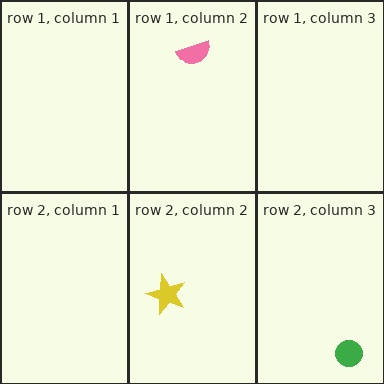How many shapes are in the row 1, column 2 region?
1.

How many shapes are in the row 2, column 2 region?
1.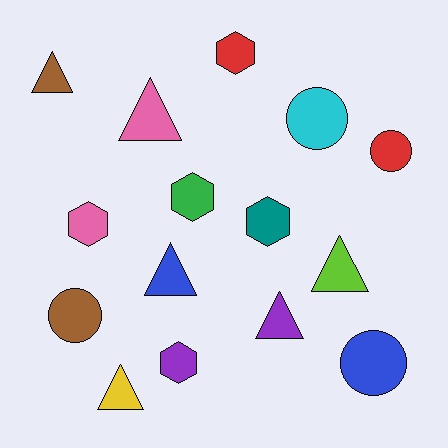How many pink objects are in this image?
There are 2 pink objects.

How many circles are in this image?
There are 4 circles.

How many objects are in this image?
There are 15 objects.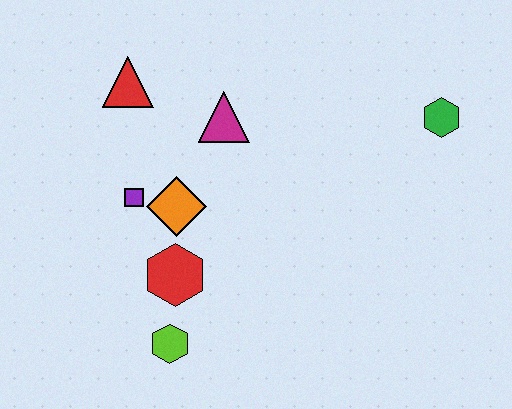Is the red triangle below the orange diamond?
No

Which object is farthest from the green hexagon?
The lime hexagon is farthest from the green hexagon.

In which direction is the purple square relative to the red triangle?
The purple square is below the red triangle.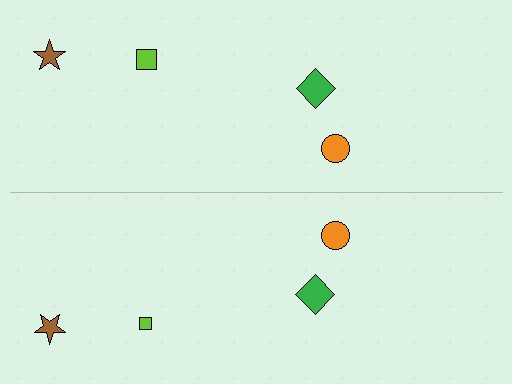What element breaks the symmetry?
The lime square on the bottom side has a different size than its mirror counterpart.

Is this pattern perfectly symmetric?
No, the pattern is not perfectly symmetric. The lime square on the bottom side has a different size than its mirror counterpart.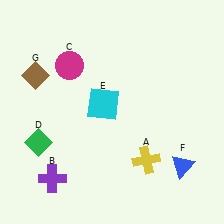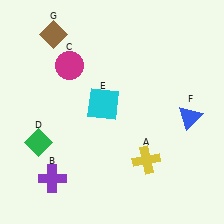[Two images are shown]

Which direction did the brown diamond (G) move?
The brown diamond (G) moved up.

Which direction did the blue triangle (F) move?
The blue triangle (F) moved up.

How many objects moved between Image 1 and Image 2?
2 objects moved between the two images.